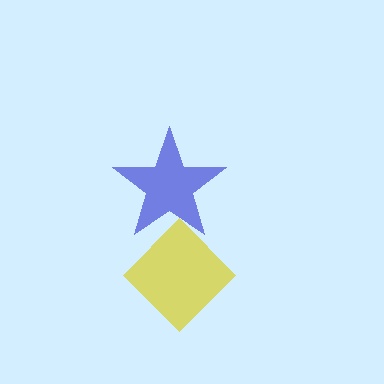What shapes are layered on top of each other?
The layered shapes are: a blue star, a yellow diamond.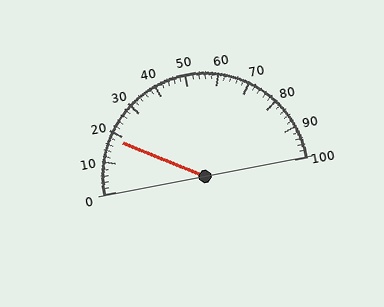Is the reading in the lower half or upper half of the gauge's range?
The reading is in the lower half of the range (0 to 100).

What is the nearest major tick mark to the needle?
The nearest major tick mark is 20.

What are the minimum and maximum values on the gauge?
The gauge ranges from 0 to 100.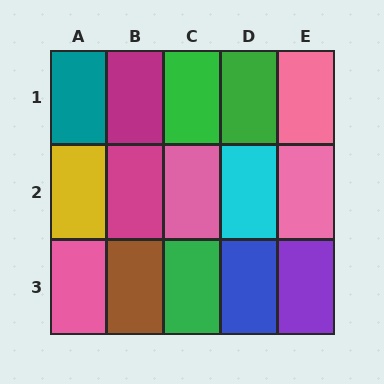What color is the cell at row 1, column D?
Green.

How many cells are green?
3 cells are green.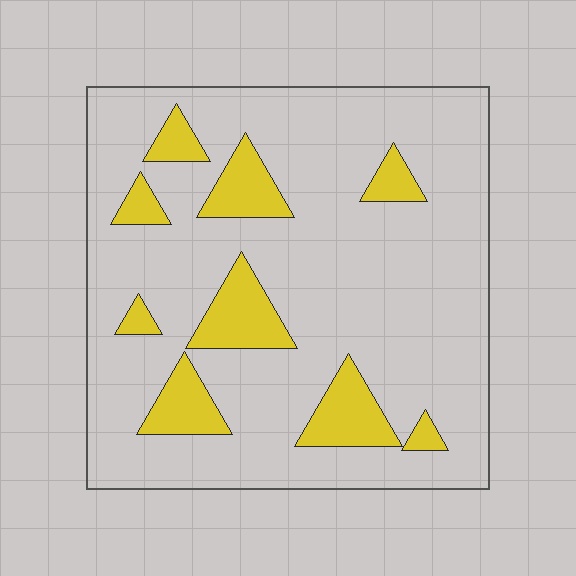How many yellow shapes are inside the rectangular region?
9.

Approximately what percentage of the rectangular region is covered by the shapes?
Approximately 15%.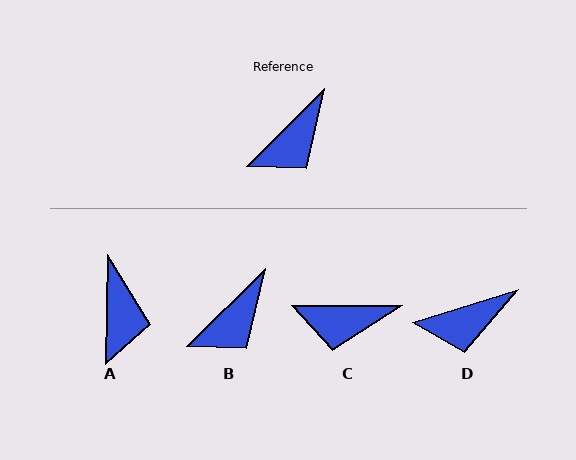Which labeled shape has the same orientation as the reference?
B.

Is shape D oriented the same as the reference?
No, it is off by about 27 degrees.